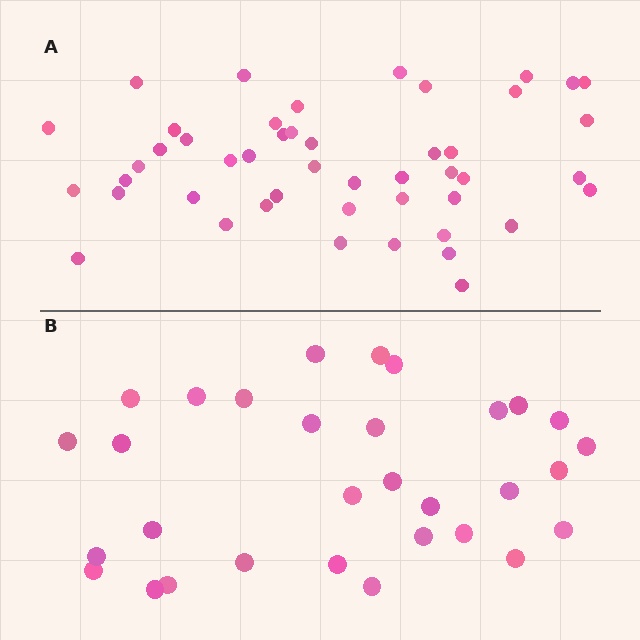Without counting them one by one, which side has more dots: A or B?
Region A (the top region) has more dots.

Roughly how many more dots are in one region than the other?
Region A has approximately 15 more dots than region B.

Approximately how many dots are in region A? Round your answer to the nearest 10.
About 50 dots. (The exact count is 47, which rounds to 50.)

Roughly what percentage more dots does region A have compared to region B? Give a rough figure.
About 50% more.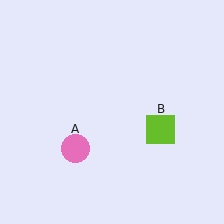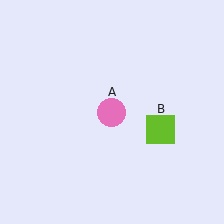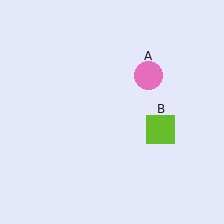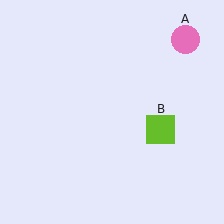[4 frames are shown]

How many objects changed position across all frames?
1 object changed position: pink circle (object A).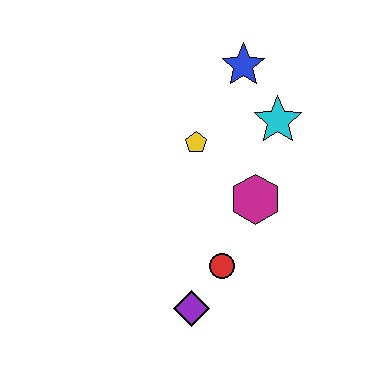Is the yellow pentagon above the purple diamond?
Yes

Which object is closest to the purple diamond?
The red circle is closest to the purple diamond.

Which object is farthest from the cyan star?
The purple diamond is farthest from the cyan star.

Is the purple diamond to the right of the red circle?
No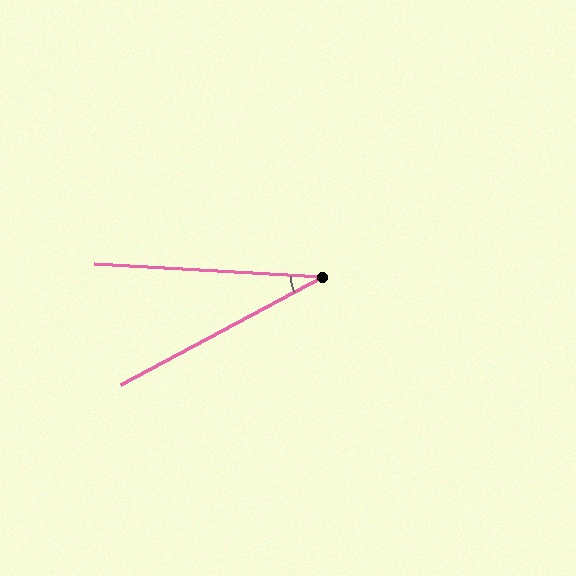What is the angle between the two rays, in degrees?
Approximately 31 degrees.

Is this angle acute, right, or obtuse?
It is acute.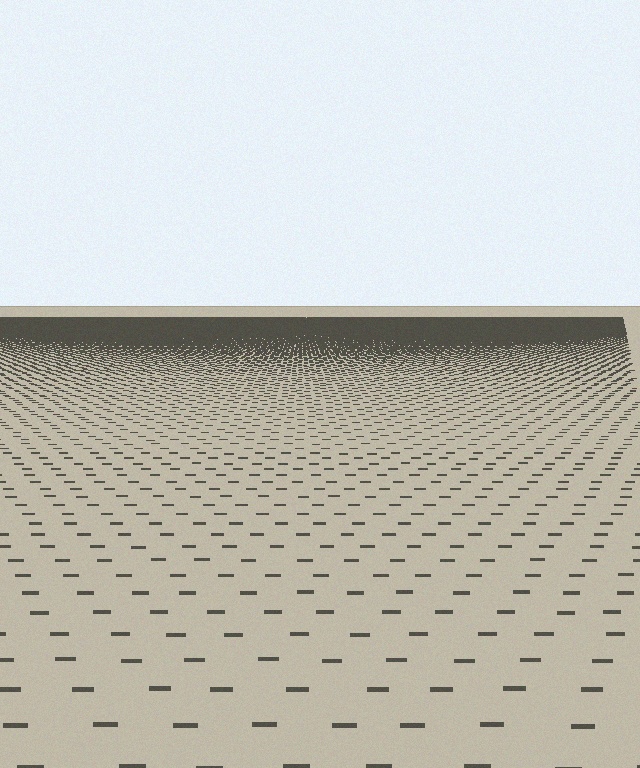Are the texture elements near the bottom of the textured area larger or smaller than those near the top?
Larger. Near the bottom, elements are closer to the viewer and appear at a bigger on-screen size.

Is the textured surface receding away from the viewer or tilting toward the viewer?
The surface is receding away from the viewer. Texture elements get smaller and denser toward the top.